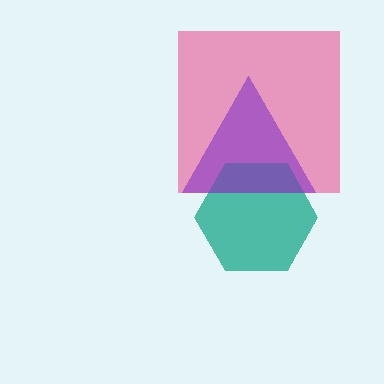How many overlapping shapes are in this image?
There are 3 overlapping shapes in the image.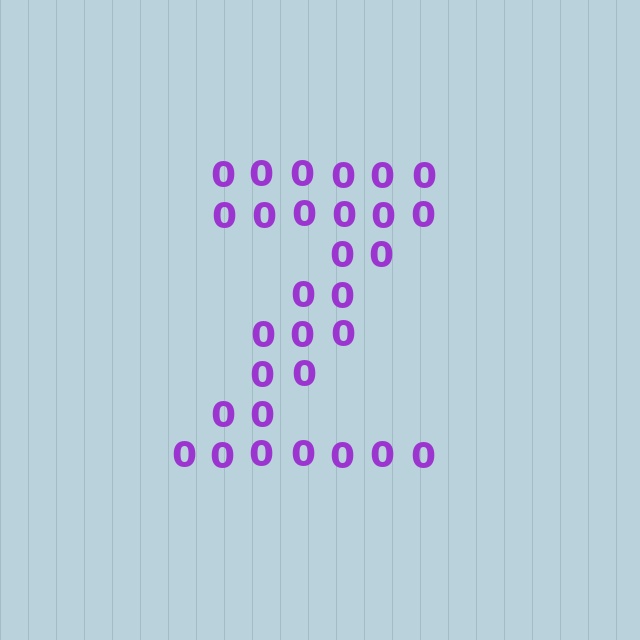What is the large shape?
The large shape is the letter Z.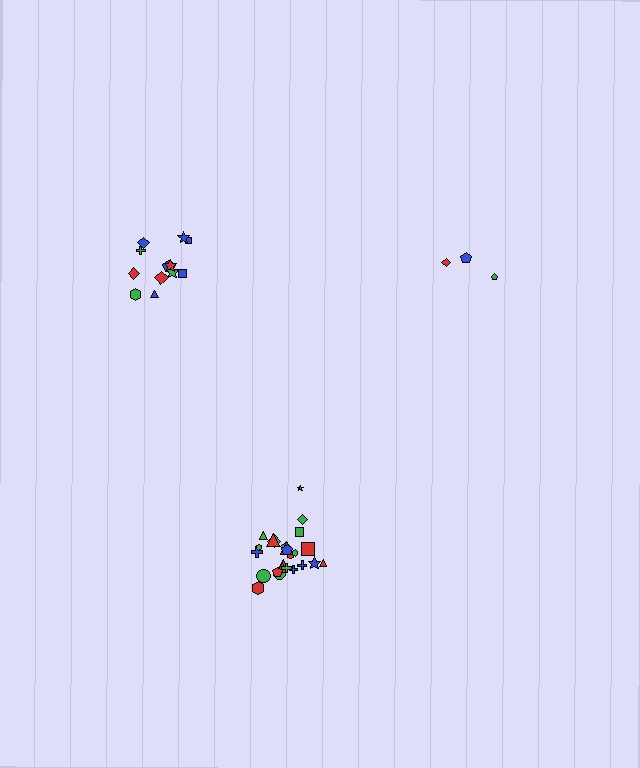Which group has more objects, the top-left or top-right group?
The top-left group.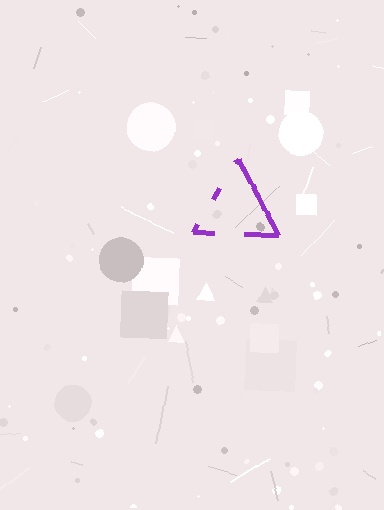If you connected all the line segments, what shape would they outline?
They would outline a triangle.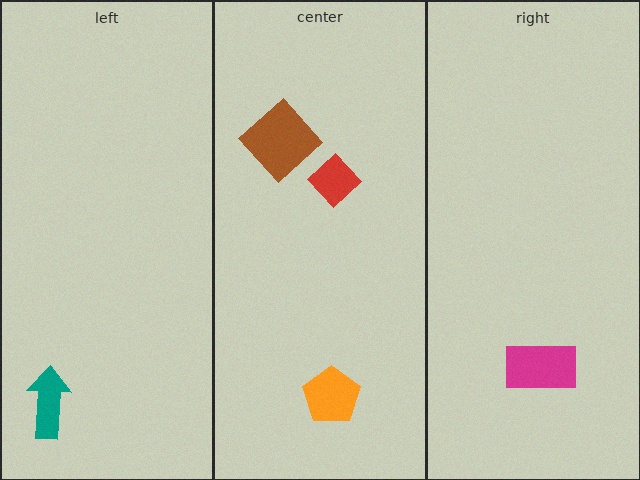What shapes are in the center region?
The orange pentagon, the red diamond, the brown diamond.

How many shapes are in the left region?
1.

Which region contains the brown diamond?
The center region.